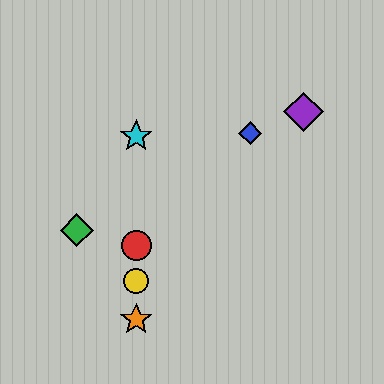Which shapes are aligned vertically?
The red circle, the yellow circle, the orange star, the cyan star are aligned vertically.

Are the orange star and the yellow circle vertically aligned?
Yes, both are at x≈136.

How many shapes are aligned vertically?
4 shapes (the red circle, the yellow circle, the orange star, the cyan star) are aligned vertically.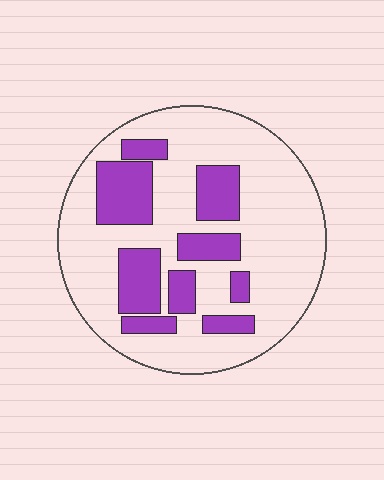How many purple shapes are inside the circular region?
9.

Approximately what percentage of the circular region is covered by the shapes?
Approximately 25%.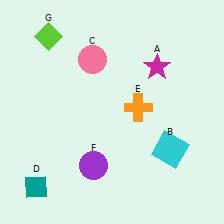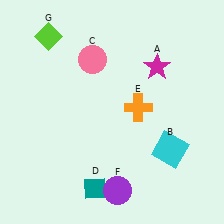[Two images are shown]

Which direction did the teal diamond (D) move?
The teal diamond (D) moved right.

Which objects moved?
The objects that moved are: the teal diamond (D), the purple circle (F).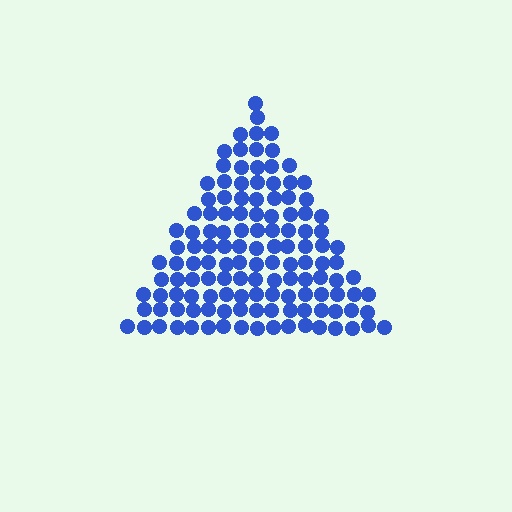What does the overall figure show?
The overall figure shows a triangle.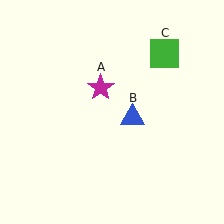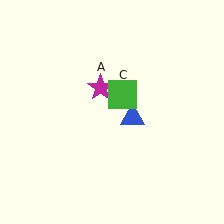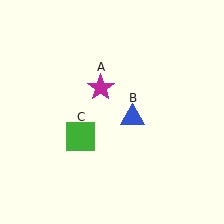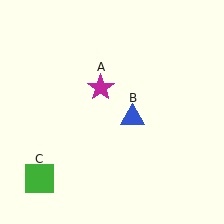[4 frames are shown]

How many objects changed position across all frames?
1 object changed position: green square (object C).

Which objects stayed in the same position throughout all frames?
Magenta star (object A) and blue triangle (object B) remained stationary.